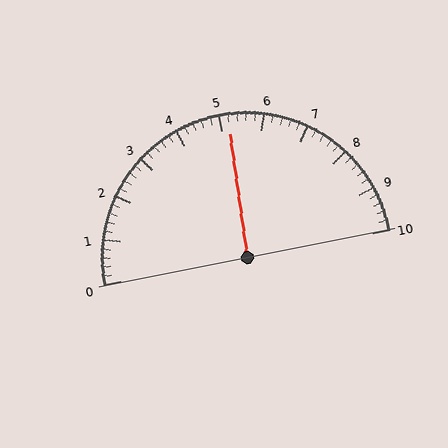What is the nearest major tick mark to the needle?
The nearest major tick mark is 5.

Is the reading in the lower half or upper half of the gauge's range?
The reading is in the upper half of the range (0 to 10).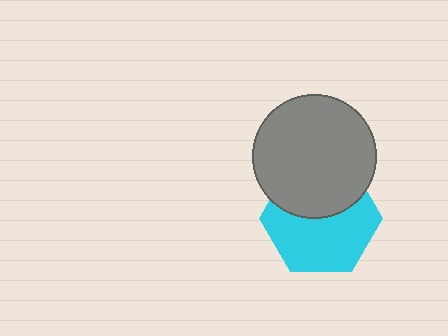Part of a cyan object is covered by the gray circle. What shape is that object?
It is a hexagon.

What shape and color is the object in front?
The object in front is a gray circle.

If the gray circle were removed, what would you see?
You would see the complete cyan hexagon.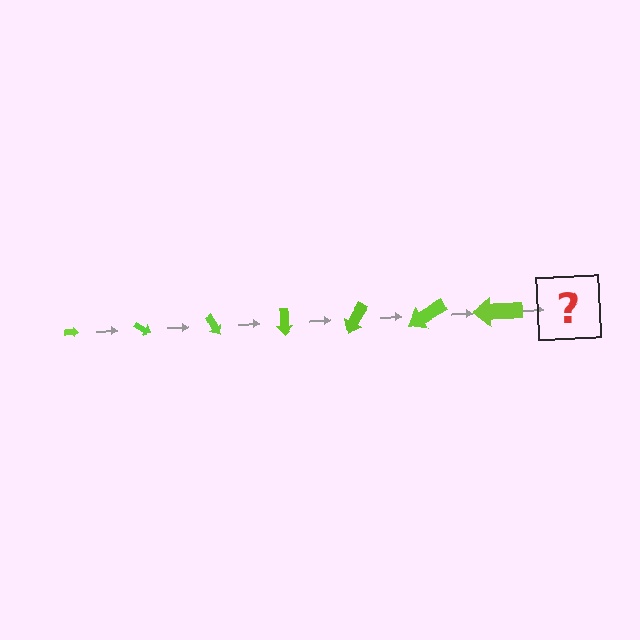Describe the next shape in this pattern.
It should be an arrow, larger than the previous one and rotated 210 degrees from the start.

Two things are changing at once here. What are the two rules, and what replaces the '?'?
The two rules are that the arrow grows larger each step and it rotates 30 degrees each step. The '?' should be an arrow, larger than the previous one and rotated 210 degrees from the start.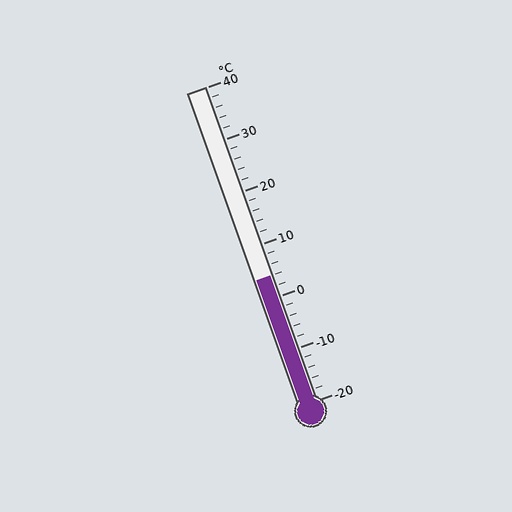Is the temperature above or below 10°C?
The temperature is below 10°C.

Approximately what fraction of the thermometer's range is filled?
The thermometer is filled to approximately 40% of its range.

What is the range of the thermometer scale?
The thermometer scale ranges from -20°C to 40°C.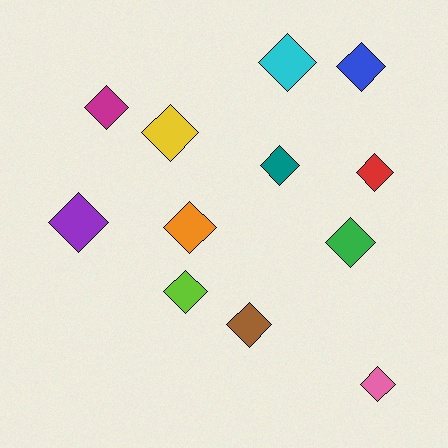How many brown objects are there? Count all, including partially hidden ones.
There is 1 brown object.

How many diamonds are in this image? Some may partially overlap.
There are 12 diamonds.